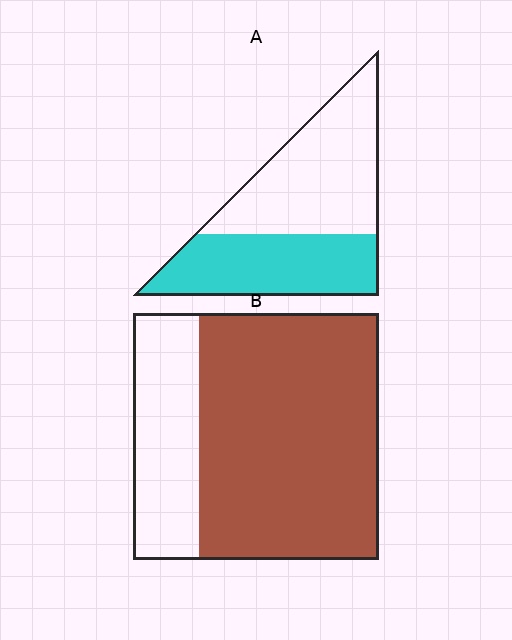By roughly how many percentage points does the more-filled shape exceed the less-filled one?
By roughly 30 percentage points (B over A).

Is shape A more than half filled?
No.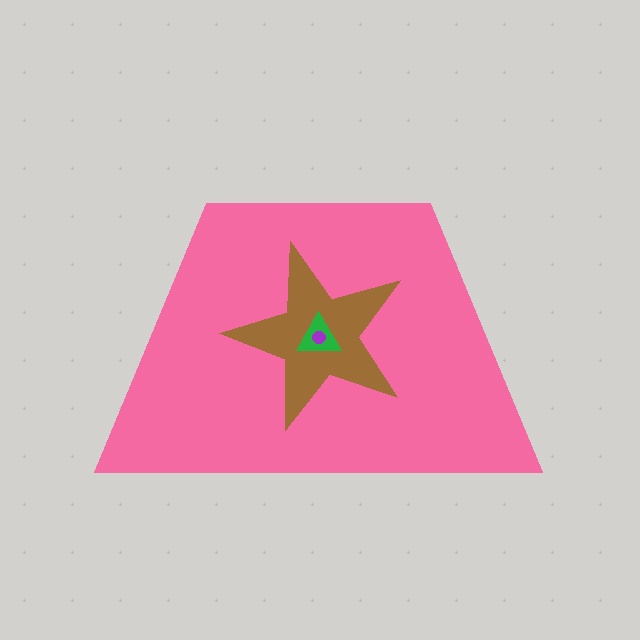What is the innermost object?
The purple circle.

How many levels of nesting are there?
4.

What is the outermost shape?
The pink trapezoid.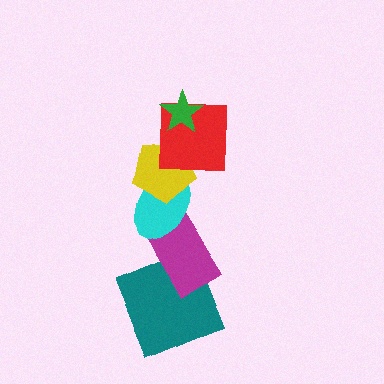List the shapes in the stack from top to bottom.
From top to bottom: the green star, the red square, the yellow pentagon, the cyan ellipse, the magenta rectangle, the teal square.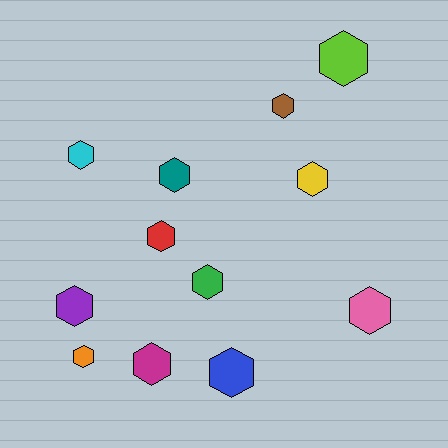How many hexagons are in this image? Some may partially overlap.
There are 12 hexagons.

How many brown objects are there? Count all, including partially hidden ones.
There is 1 brown object.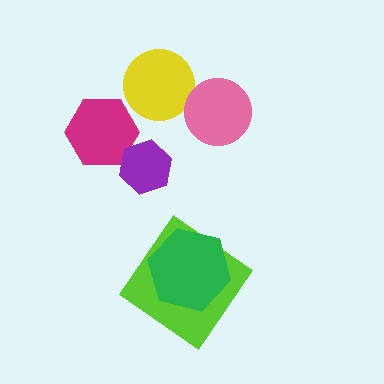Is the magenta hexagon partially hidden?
Yes, it is partially covered by another shape.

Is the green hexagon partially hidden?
No, no other shape covers it.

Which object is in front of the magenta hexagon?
The purple hexagon is in front of the magenta hexagon.